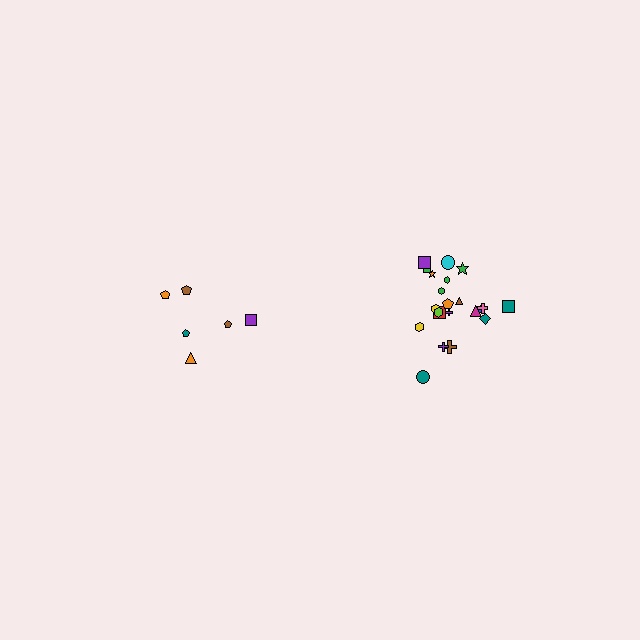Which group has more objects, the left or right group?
The right group.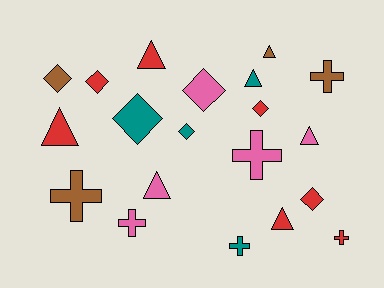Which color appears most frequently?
Red, with 7 objects.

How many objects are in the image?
There are 20 objects.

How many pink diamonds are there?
There is 1 pink diamond.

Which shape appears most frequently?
Triangle, with 7 objects.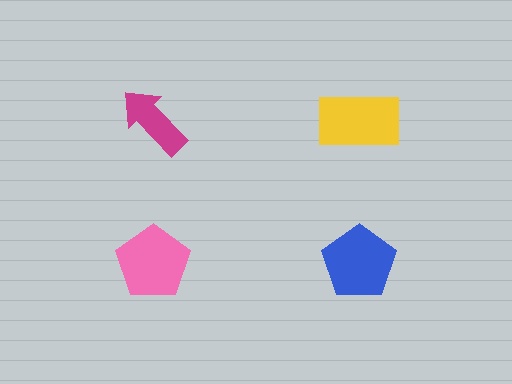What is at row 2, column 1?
A pink pentagon.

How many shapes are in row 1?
2 shapes.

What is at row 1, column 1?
A magenta arrow.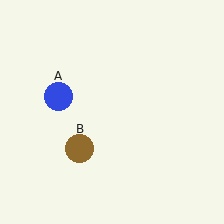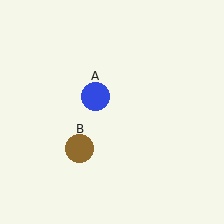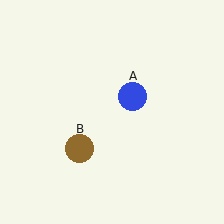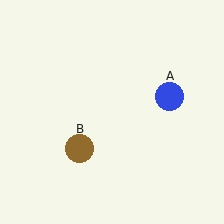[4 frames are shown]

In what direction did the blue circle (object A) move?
The blue circle (object A) moved right.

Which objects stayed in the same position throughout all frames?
Brown circle (object B) remained stationary.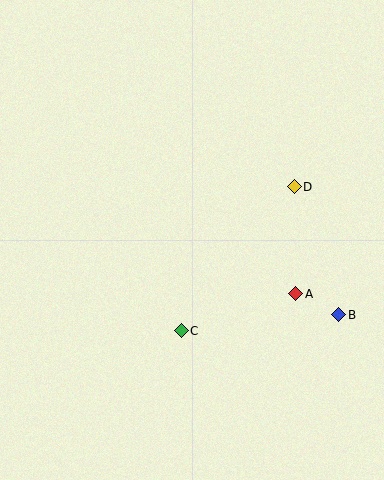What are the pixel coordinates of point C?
Point C is at (181, 331).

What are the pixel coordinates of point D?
Point D is at (294, 187).